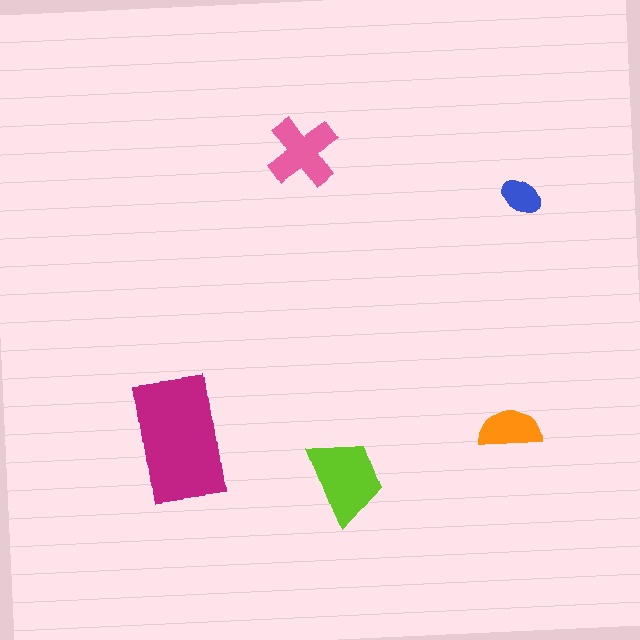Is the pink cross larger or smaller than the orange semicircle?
Larger.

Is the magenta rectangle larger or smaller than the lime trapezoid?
Larger.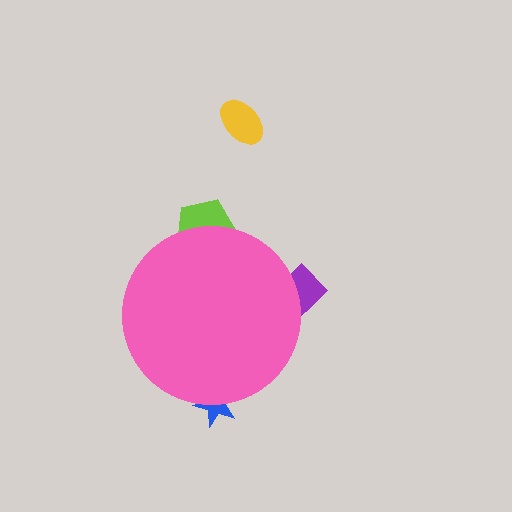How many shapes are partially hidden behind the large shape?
3 shapes are partially hidden.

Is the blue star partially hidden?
Yes, the blue star is partially hidden behind the pink circle.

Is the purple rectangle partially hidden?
Yes, the purple rectangle is partially hidden behind the pink circle.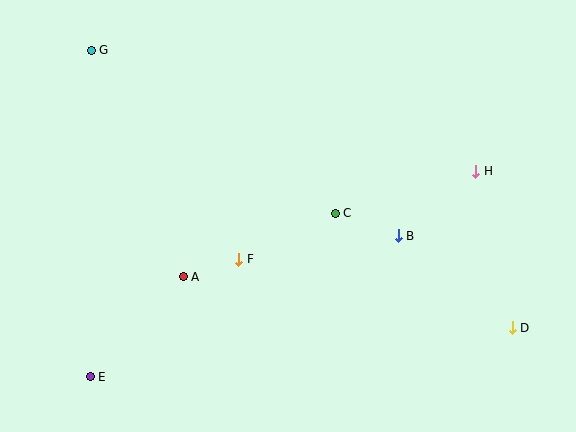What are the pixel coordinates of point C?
Point C is at (335, 213).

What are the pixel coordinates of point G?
Point G is at (91, 50).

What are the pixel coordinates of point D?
Point D is at (512, 328).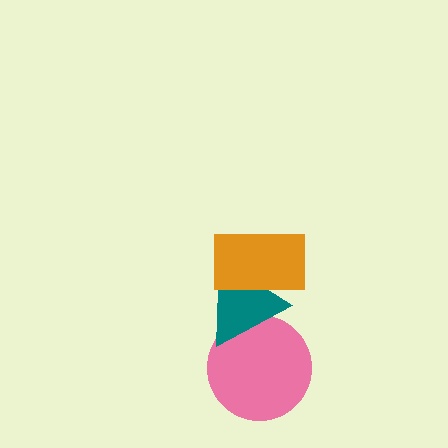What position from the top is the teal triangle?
The teal triangle is 2nd from the top.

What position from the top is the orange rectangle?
The orange rectangle is 1st from the top.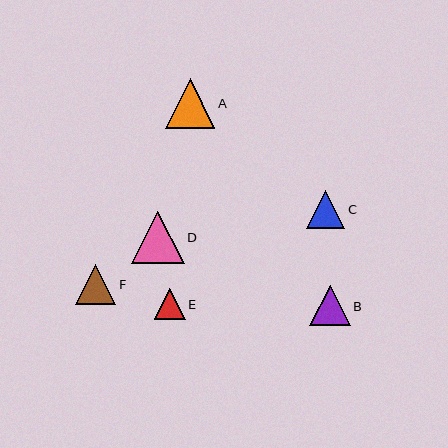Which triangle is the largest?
Triangle D is the largest with a size of approximately 52 pixels.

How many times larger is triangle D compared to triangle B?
Triangle D is approximately 1.3 times the size of triangle B.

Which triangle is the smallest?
Triangle E is the smallest with a size of approximately 31 pixels.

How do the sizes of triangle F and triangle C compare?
Triangle F and triangle C are approximately the same size.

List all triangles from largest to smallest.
From largest to smallest: D, A, B, F, C, E.